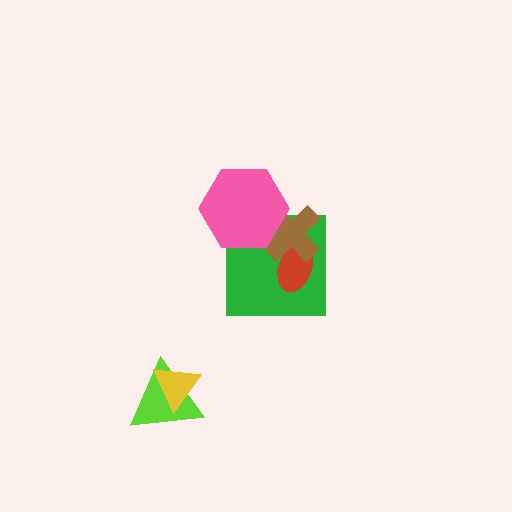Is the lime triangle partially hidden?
Yes, it is partially covered by another shape.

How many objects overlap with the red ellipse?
2 objects overlap with the red ellipse.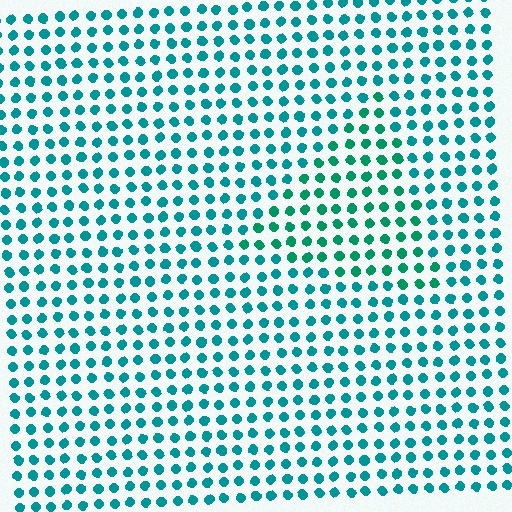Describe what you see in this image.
The image is filled with small teal elements in a uniform arrangement. A triangle-shaped region is visible where the elements are tinted to a slightly different hue, forming a subtle color boundary.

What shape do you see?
I see a triangle.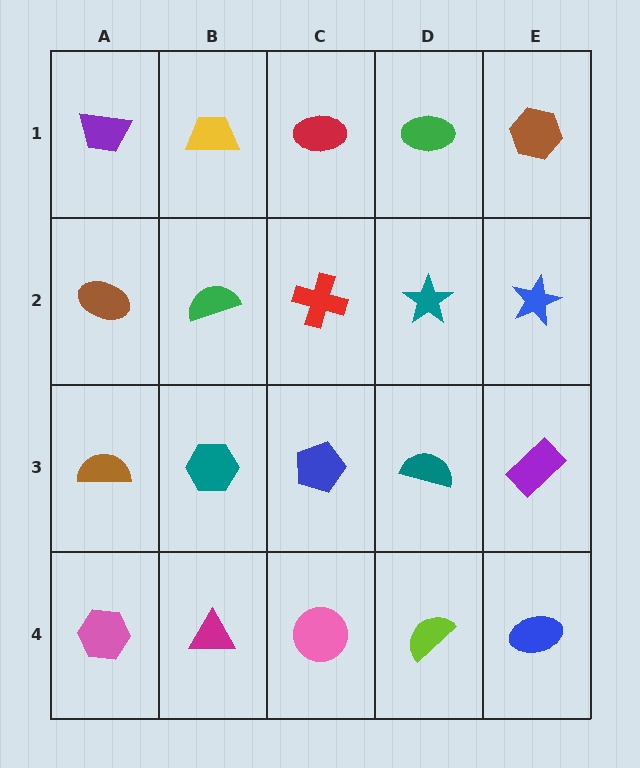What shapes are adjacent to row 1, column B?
A green semicircle (row 2, column B), a purple trapezoid (row 1, column A), a red ellipse (row 1, column C).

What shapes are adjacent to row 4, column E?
A purple rectangle (row 3, column E), a lime semicircle (row 4, column D).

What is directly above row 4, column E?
A purple rectangle.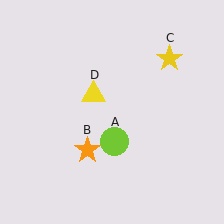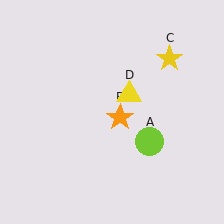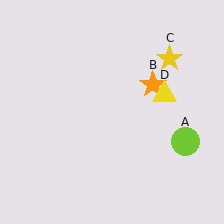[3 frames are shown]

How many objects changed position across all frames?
3 objects changed position: lime circle (object A), orange star (object B), yellow triangle (object D).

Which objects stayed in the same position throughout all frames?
Yellow star (object C) remained stationary.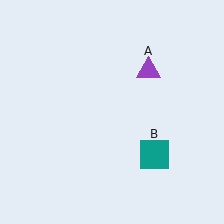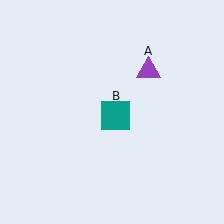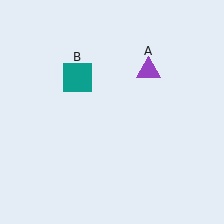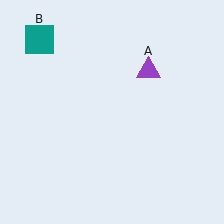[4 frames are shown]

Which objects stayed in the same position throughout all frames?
Purple triangle (object A) remained stationary.